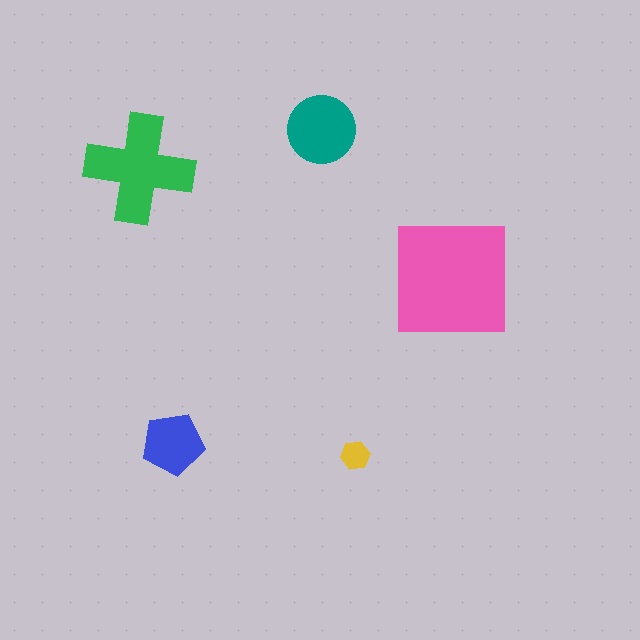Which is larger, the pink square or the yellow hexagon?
The pink square.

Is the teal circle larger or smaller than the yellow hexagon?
Larger.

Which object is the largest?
The pink square.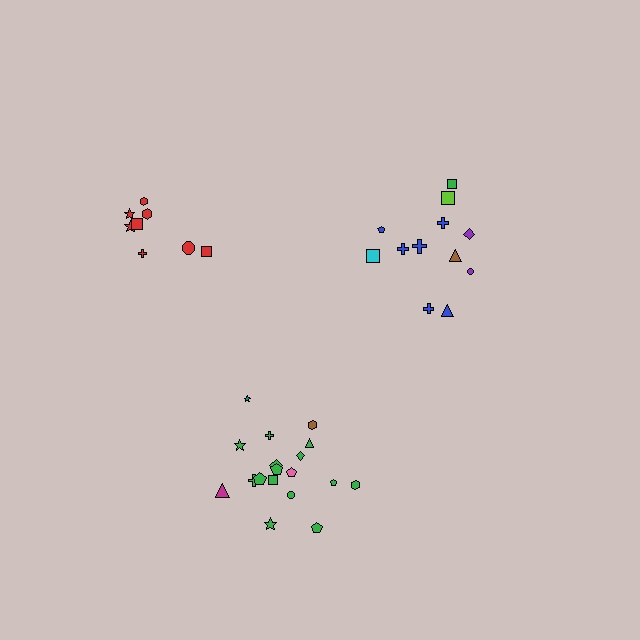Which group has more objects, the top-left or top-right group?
The top-right group.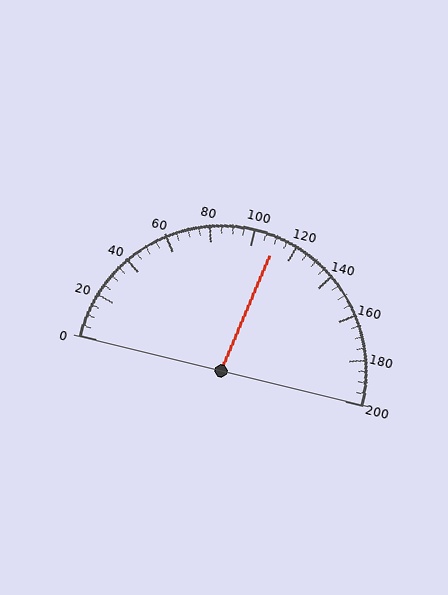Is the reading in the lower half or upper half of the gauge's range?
The reading is in the upper half of the range (0 to 200).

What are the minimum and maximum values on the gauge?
The gauge ranges from 0 to 200.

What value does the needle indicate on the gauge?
The needle indicates approximately 110.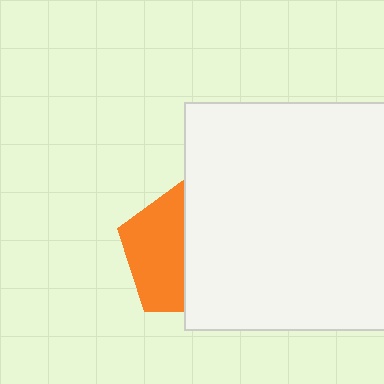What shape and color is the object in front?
The object in front is a white square.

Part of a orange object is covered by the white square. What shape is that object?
It is a pentagon.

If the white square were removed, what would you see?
You would see the complete orange pentagon.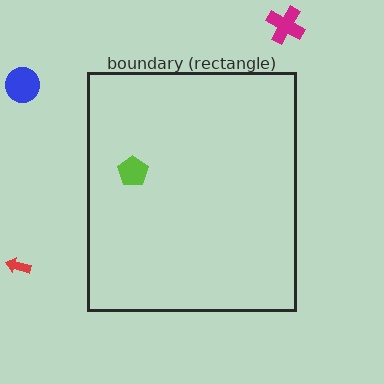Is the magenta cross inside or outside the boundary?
Outside.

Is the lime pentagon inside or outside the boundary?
Inside.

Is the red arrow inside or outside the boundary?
Outside.